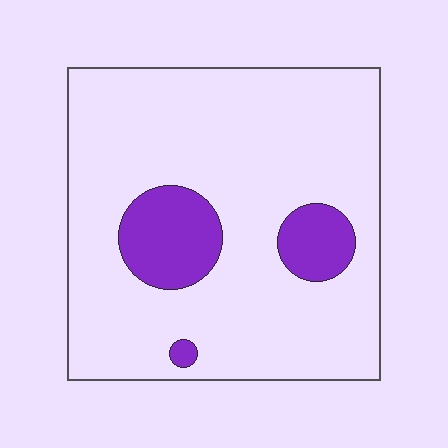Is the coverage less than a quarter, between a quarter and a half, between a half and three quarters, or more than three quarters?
Less than a quarter.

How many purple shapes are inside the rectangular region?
3.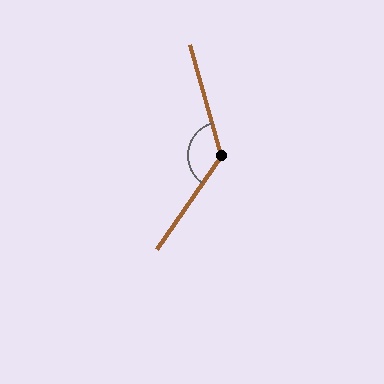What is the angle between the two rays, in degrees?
Approximately 129 degrees.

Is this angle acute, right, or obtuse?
It is obtuse.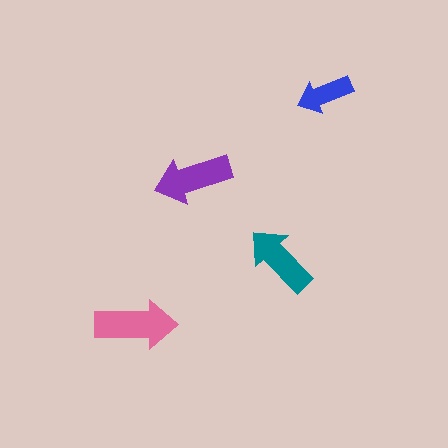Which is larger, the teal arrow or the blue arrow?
The teal one.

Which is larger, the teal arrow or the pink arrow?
The pink one.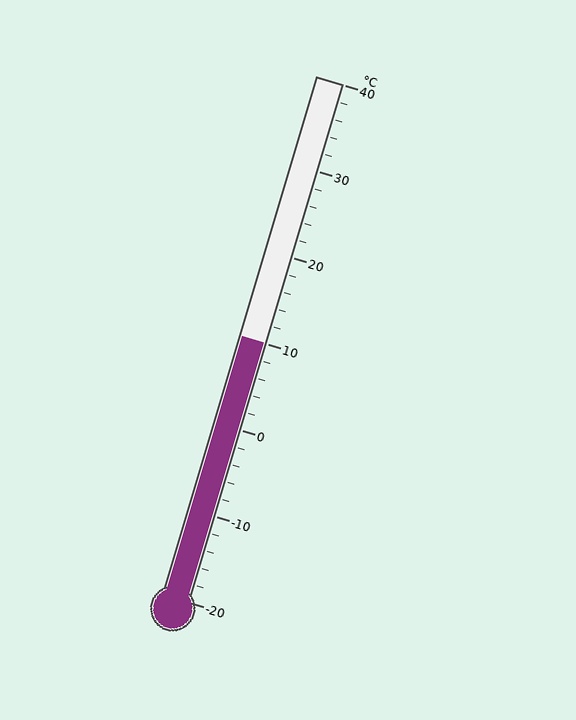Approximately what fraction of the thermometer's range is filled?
The thermometer is filled to approximately 50% of its range.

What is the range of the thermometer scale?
The thermometer scale ranges from -20°C to 40°C.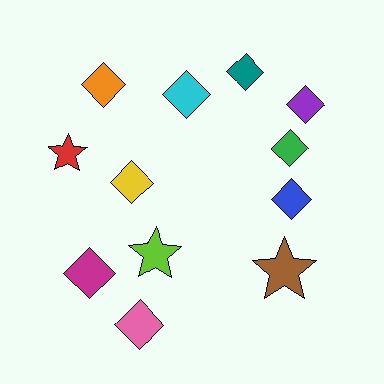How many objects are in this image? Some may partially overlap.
There are 12 objects.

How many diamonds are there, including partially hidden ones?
There are 9 diamonds.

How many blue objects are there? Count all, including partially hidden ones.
There is 1 blue object.